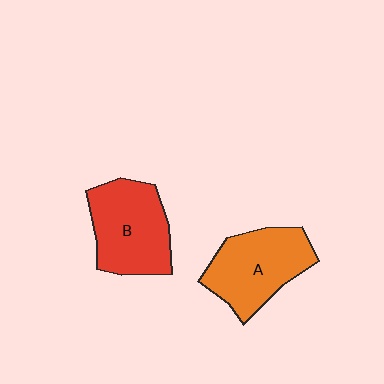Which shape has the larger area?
Shape B (red).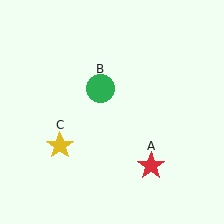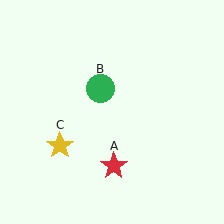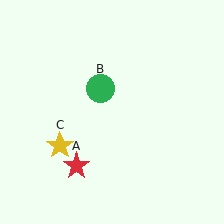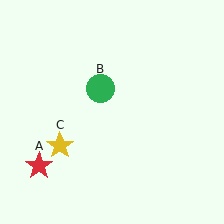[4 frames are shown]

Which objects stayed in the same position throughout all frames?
Green circle (object B) and yellow star (object C) remained stationary.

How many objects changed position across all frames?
1 object changed position: red star (object A).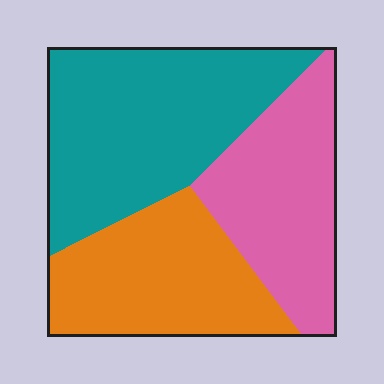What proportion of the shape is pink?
Pink covers around 30% of the shape.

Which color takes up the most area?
Teal, at roughly 40%.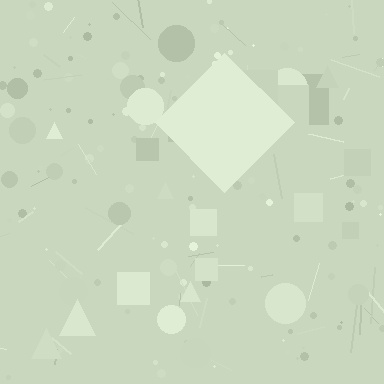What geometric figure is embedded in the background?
A diamond is embedded in the background.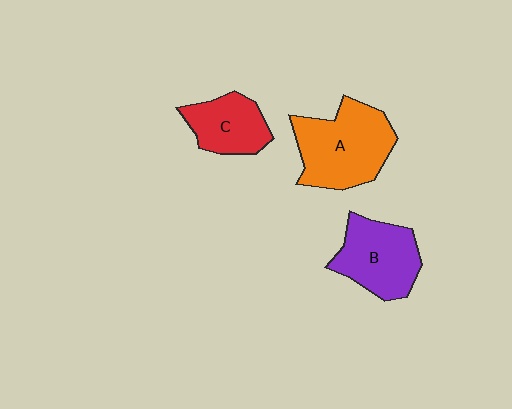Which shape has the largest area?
Shape A (orange).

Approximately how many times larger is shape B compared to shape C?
Approximately 1.3 times.